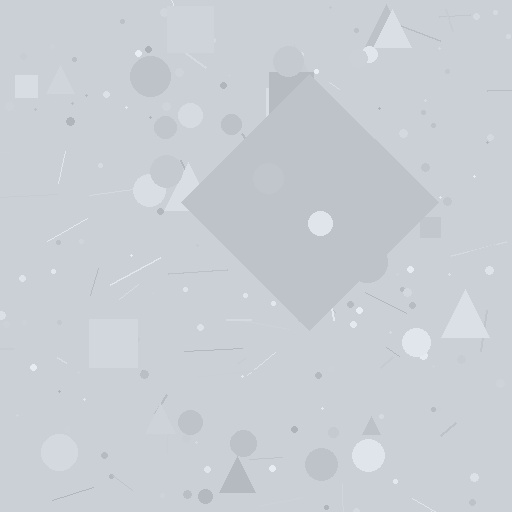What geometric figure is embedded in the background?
A diamond is embedded in the background.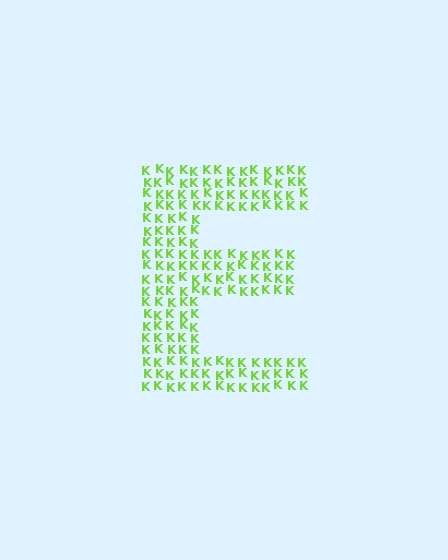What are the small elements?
The small elements are letter K's.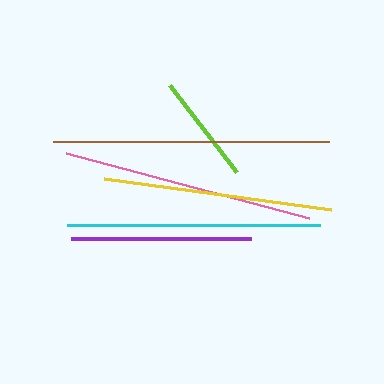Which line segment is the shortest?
The lime line is the shortest at approximately 109 pixels.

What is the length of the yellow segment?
The yellow segment is approximately 229 pixels long.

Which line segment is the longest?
The brown line is the longest at approximately 276 pixels.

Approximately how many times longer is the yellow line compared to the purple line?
The yellow line is approximately 1.3 times the length of the purple line.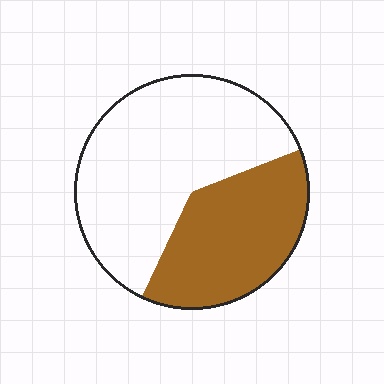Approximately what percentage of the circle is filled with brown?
Approximately 40%.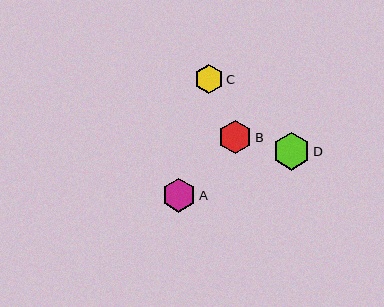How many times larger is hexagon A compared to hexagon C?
Hexagon A is approximately 1.2 times the size of hexagon C.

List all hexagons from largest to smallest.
From largest to smallest: D, A, B, C.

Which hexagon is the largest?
Hexagon D is the largest with a size of approximately 38 pixels.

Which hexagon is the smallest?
Hexagon C is the smallest with a size of approximately 29 pixels.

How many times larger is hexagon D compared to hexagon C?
Hexagon D is approximately 1.3 times the size of hexagon C.